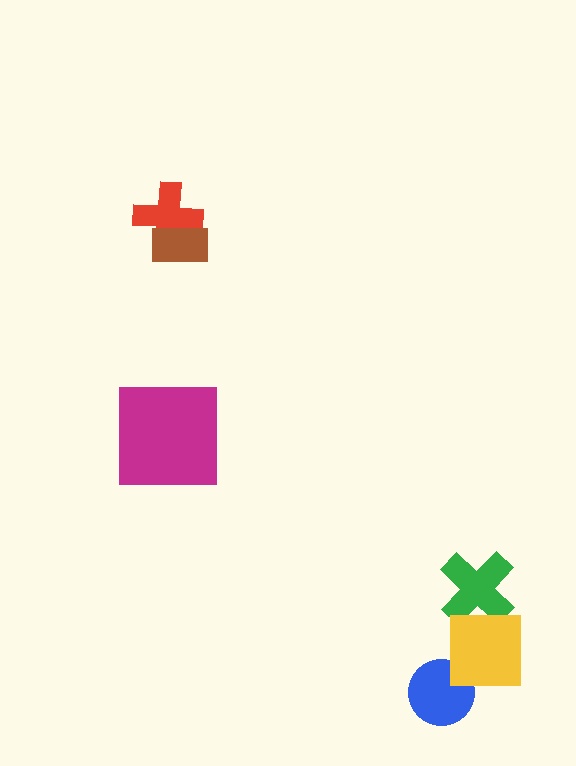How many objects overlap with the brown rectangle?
1 object overlaps with the brown rectangle.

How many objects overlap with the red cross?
1 object overlaps with the red cross.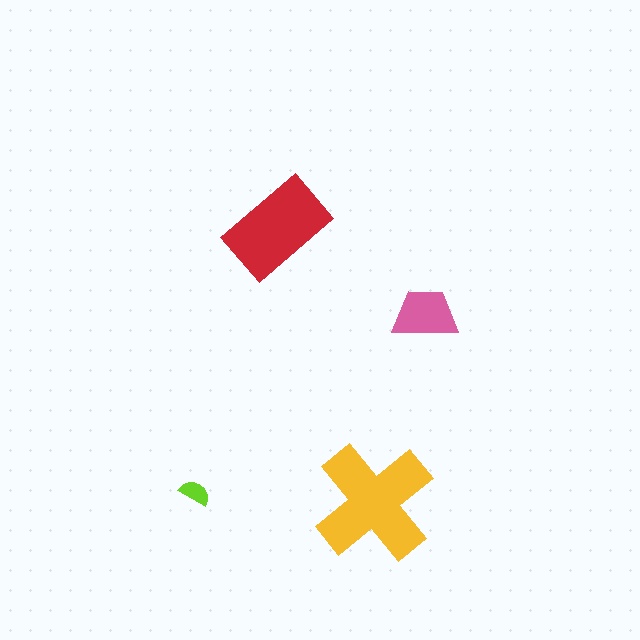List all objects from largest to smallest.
The yellow cross, the red rectangle, the pink trapezoid, the lime semicircle.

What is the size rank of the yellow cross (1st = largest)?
1st.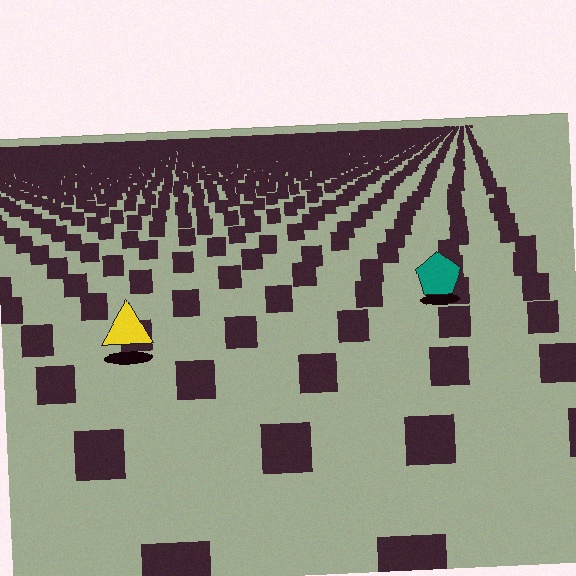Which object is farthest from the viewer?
The teal pentagon is farthest from the viewer. It appears smaller and the ground texture around it is denser.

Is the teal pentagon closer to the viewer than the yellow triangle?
No. The yellow triangle is closer — you can tell from the texture gradient: the ground texture is coarser near it.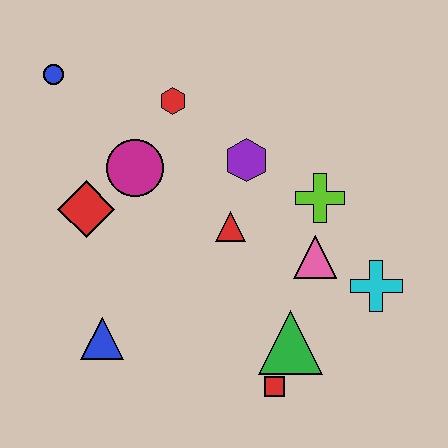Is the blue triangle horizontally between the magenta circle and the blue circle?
Yes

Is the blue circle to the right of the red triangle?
No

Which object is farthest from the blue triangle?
The cyan cross is farthest from the blue triangle.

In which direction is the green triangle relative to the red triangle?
The green triangle is below the red triangle.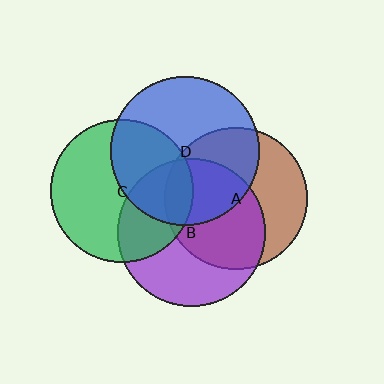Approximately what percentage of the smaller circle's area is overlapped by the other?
Approximately 55%.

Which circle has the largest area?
Circle D (blue).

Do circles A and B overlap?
Yes.